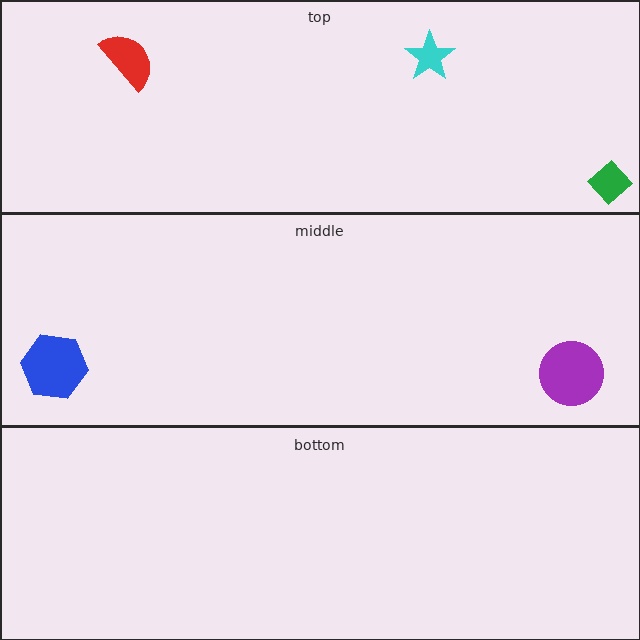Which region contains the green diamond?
The top region.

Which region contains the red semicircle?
The top region.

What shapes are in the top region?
The green diamond, the red semicircle, the cyan star.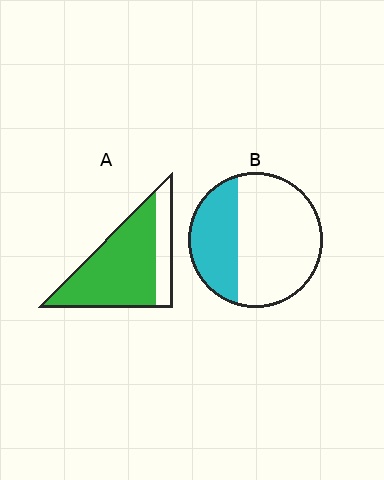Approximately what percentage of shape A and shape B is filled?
A is approximately 75% and B is approximately 35%.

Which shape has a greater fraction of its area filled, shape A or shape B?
Shape A.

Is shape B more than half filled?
No.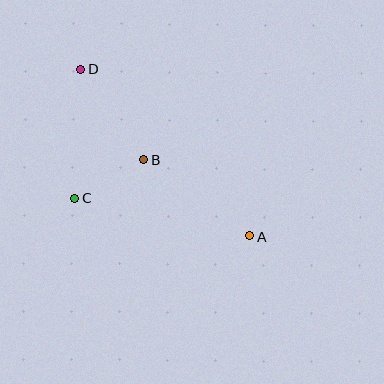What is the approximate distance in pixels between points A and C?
The distance between A and C is approximately 179 pixels.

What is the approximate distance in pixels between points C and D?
The distance between C and D is approximately 129 pixels.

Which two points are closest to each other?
Points B and C are closest to each other.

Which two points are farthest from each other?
Points A and D are farthest from each other.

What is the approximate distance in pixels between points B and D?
The distance between B and D is approximately 110 pixels.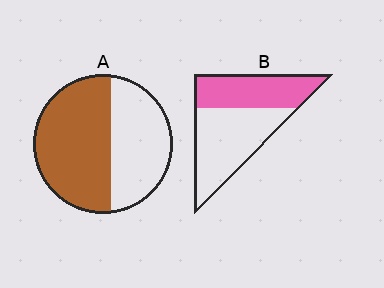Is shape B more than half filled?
No.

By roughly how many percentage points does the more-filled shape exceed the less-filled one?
By roughly 15 percentage points (A over B).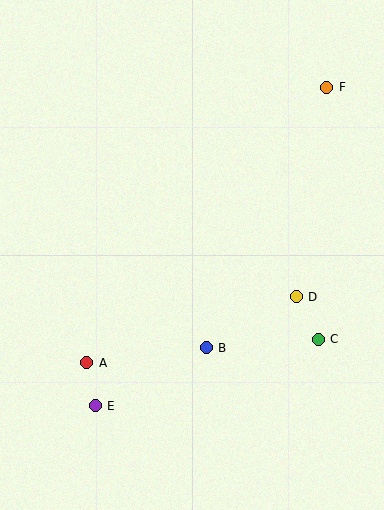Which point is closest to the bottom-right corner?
Point C is closest to the bottom-right corner.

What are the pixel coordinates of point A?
Point A is at (87, 363).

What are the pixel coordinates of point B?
Point B is at (206, 348).